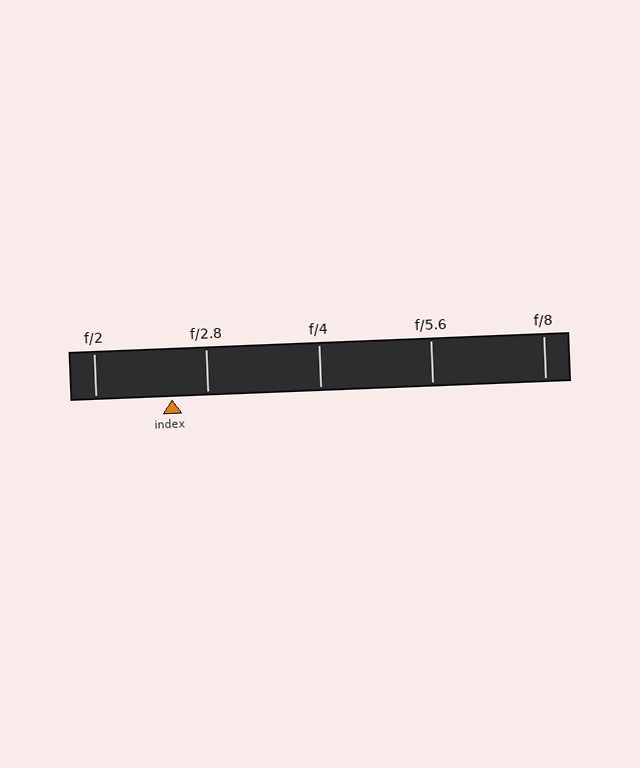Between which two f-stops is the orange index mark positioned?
The index mark is between f/2 and f/2.8.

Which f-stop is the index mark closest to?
The index mark is closest to f/2.8.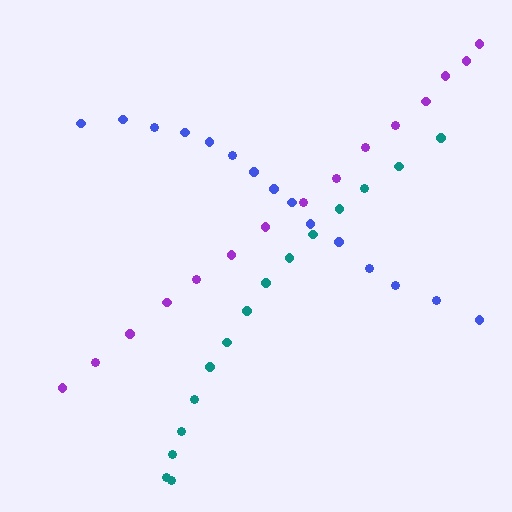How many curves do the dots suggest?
There are 3 distinct paths.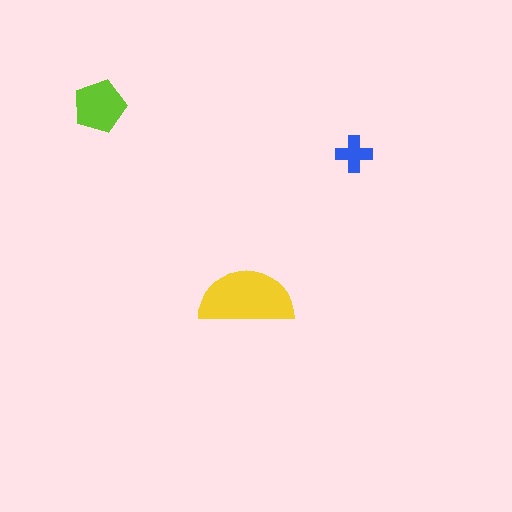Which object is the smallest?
The blue cross.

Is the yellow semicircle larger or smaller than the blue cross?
Larger.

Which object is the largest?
The yellow semicircle.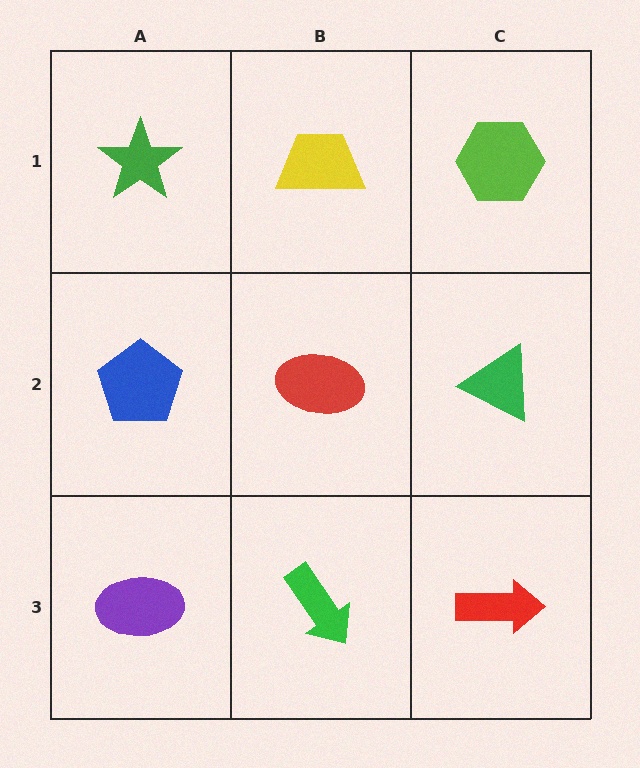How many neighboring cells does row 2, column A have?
3.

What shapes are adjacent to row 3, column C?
A green triangle (row 2, column C), a green arrow (row 3, column B).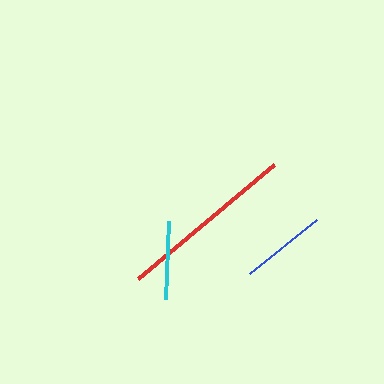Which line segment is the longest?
The red line is the longest at approximately 177 pixels.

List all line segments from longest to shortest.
From longest to shortest: red, blue, cyan.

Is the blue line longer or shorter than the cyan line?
The blue line is longer than the cyan line.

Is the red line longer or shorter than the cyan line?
The red line is longer than the cyan line.